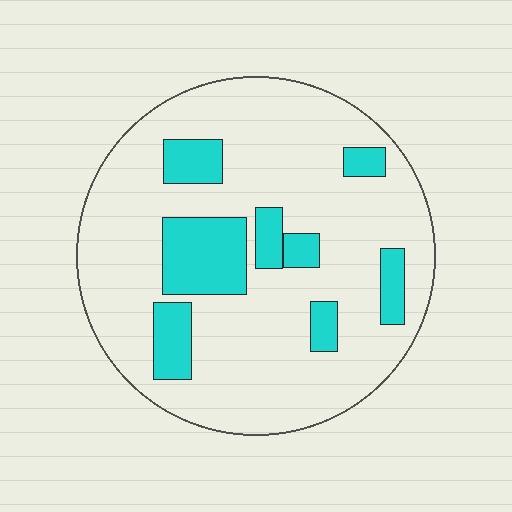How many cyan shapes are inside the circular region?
8.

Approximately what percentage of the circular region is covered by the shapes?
Approximately 20%.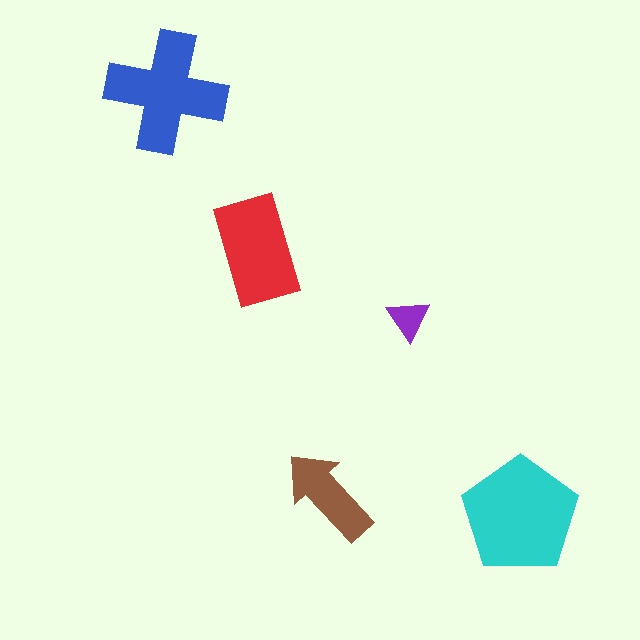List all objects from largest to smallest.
The cyan pentagon, the blue cross, the red rectangle, the brown arrow, the purple triangle.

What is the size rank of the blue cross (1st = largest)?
2nd.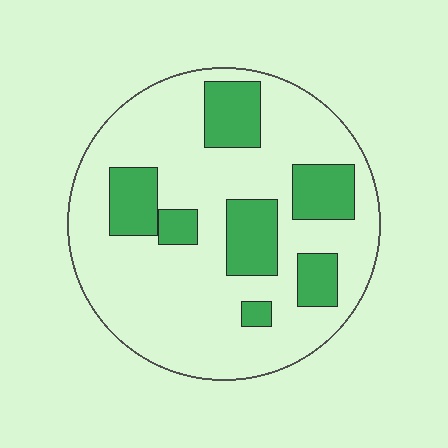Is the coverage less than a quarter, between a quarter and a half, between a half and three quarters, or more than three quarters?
Less than a quarter.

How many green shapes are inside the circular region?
7.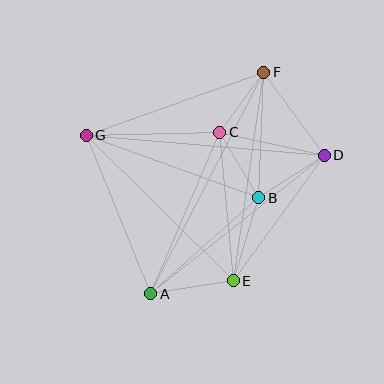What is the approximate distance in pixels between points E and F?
The distance between E and F is approximately 211 pixels.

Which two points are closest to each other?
Points C and F are closest to each other.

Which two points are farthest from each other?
Points A and F are farthest from each other.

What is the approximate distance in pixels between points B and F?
The distance between B and F is approximately 126 pixels.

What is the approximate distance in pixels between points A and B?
The distance between A and B is approximately 144 pixels.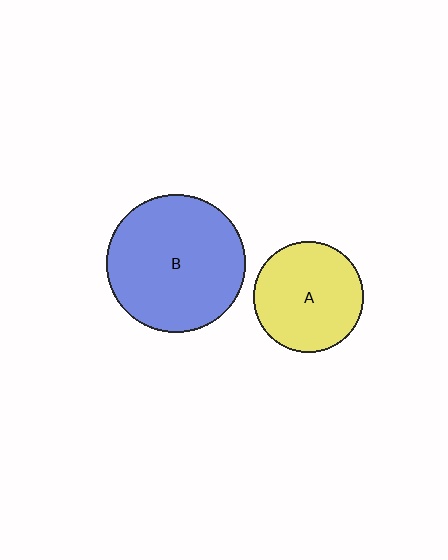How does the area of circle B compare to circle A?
Approximately 1.6 times.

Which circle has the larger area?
Circle B (blue).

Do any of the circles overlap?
No, none of the circles overlap.